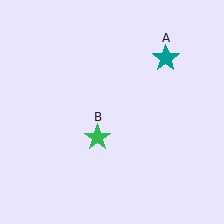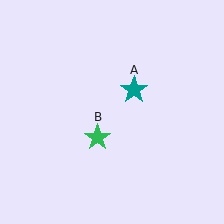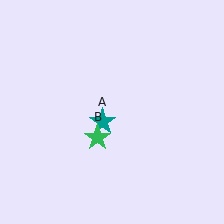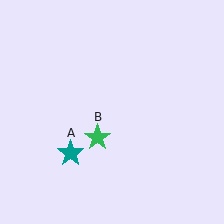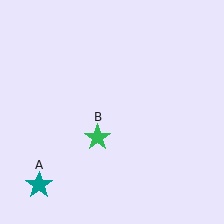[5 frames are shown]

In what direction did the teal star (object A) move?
The teal star (object A) moved down and to the left.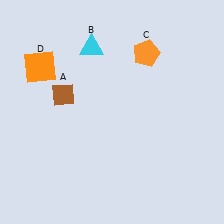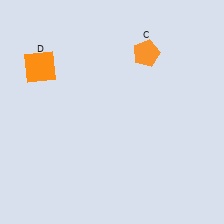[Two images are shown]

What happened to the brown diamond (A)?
The brown diamond (A) was removed in Image 2. It was in the top-left area of Image 1.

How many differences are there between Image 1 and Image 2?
There are 2 differences between the two images.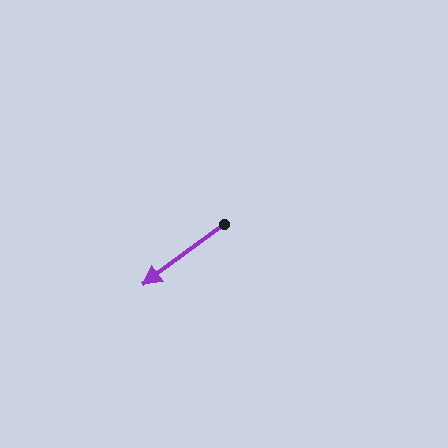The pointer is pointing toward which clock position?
Roughly 8 o'clock.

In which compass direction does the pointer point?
Southwest.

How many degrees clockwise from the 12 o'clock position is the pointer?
Approximately 233 degrees.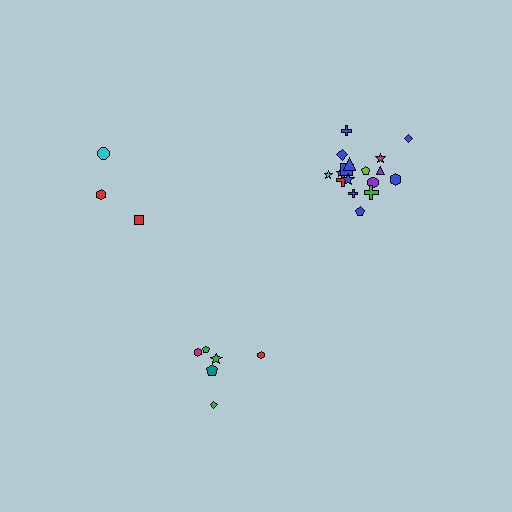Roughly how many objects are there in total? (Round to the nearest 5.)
Roughly 25 objects in total.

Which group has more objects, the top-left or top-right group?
The top-right group.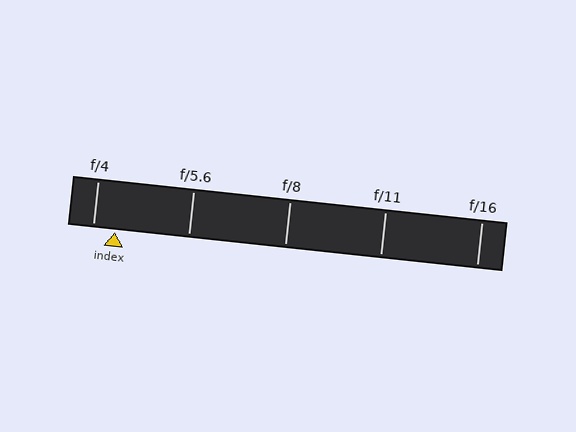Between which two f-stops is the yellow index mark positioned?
The index mark is between f/4 and f/5.6.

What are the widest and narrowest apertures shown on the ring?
The widest aperture shown is f/4 and the narrowest is f/16.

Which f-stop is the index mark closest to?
The index mark is closest to f/4.